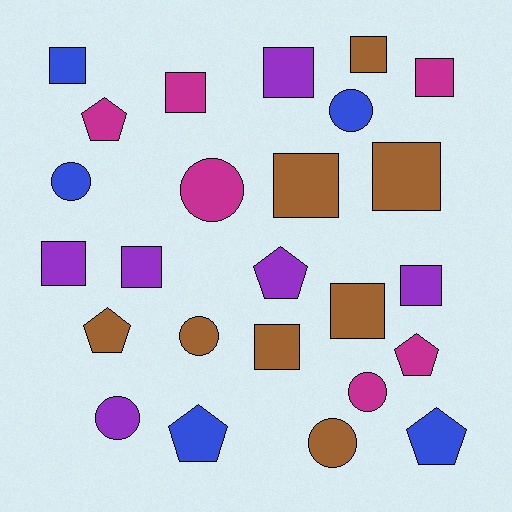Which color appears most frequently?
Brown, with 8 objects.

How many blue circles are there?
There are 2 blue circles.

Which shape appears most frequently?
Square, with 12 objects.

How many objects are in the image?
There are 25 objects.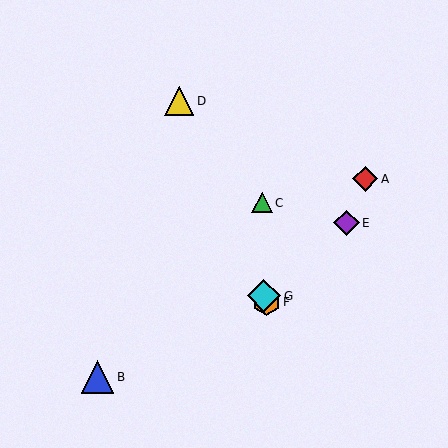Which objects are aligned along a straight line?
Objects D, F, G are aligned along a straight line.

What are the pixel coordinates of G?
Object G is at (264, 296).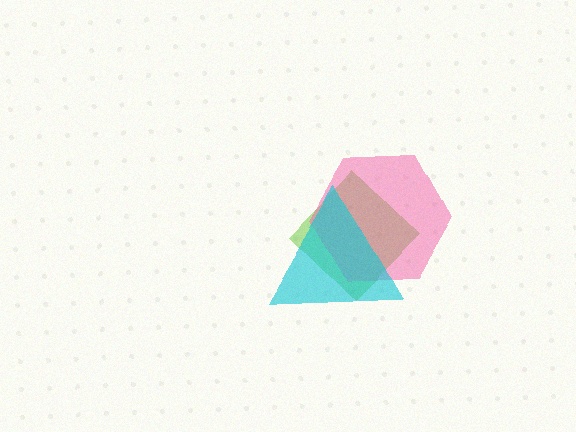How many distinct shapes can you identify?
There are 3 distinct shapes: a lime diamond, a pink hexagon, a cyan triangle.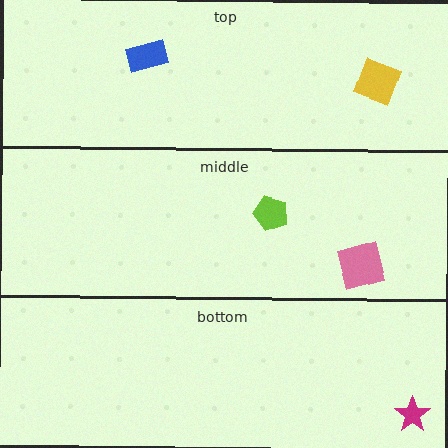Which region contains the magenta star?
The bottom region.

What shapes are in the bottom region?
The magenta star.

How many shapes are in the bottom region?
1.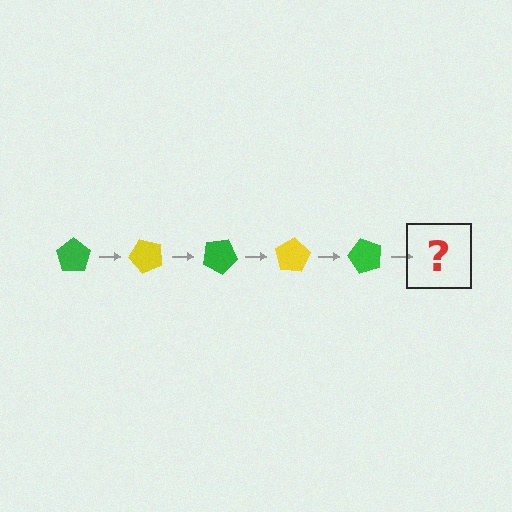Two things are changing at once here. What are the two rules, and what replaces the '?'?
The two rules are that it rotates 50 degrees each step and the color cycles through green and yellow. The '?' should be a yellow pentagon, rotated 250 degrees from the start.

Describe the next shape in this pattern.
It should be a yellow pentagon, rotated 250 degrees from the start.